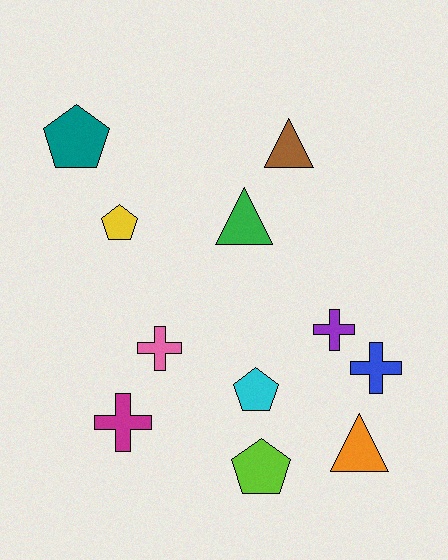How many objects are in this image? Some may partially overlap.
There are 11 objects.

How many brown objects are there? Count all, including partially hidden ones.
There is 1 brown object.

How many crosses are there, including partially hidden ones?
There are 4 crosses.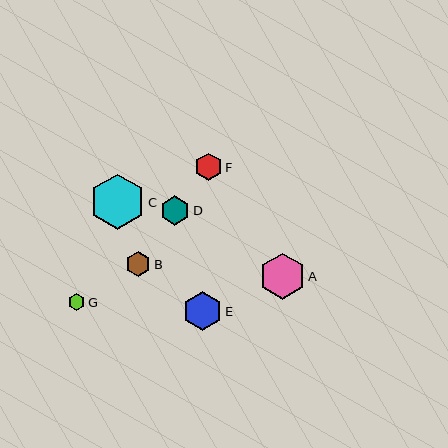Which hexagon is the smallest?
Hexagon G is the smallest with a size of approximately 17 pixels.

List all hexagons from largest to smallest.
From largest to smallest: C, A, E, D, F, B, G.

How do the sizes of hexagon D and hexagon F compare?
Hexagon D and hexagon F are approximately the same size.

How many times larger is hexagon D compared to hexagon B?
Hexagon D is approximately 1.2 times the size of hexagon B.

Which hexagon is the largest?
Hexagon C is the largest with a size of approximately 55 pixels.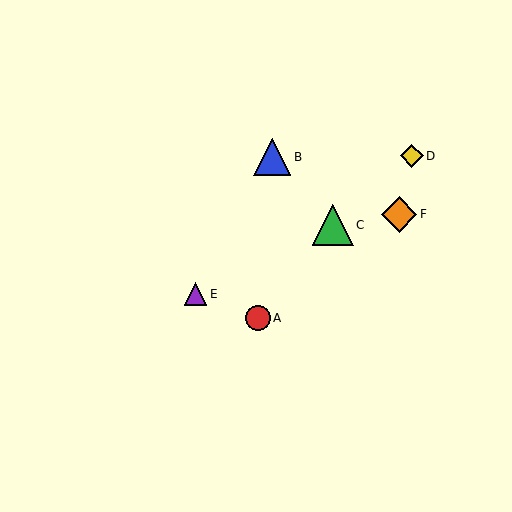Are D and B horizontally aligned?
Yes, both are at y≈156.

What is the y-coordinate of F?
Object F is at y≈215.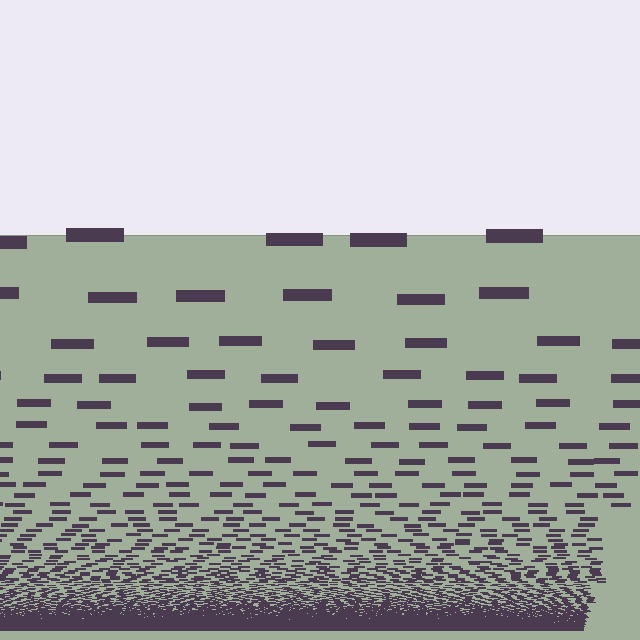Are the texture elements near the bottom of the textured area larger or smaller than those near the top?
Smaller. The gradient is inverted — elements near the bottom are smaller and denser.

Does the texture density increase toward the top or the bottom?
Density increases toward the bottom.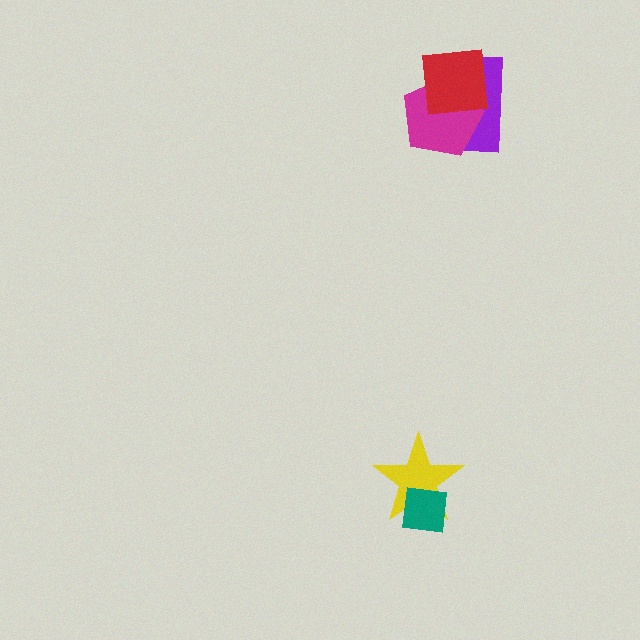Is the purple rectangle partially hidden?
Yes, it is partially covered by another shape.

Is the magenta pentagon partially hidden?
Yes, it is partially covered by another shape.